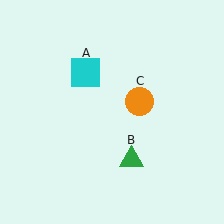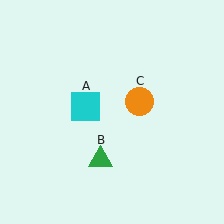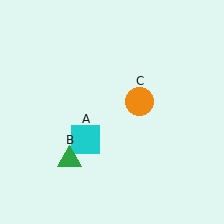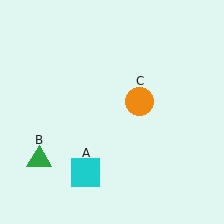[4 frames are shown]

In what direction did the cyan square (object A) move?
The cyan square (object A) moved down.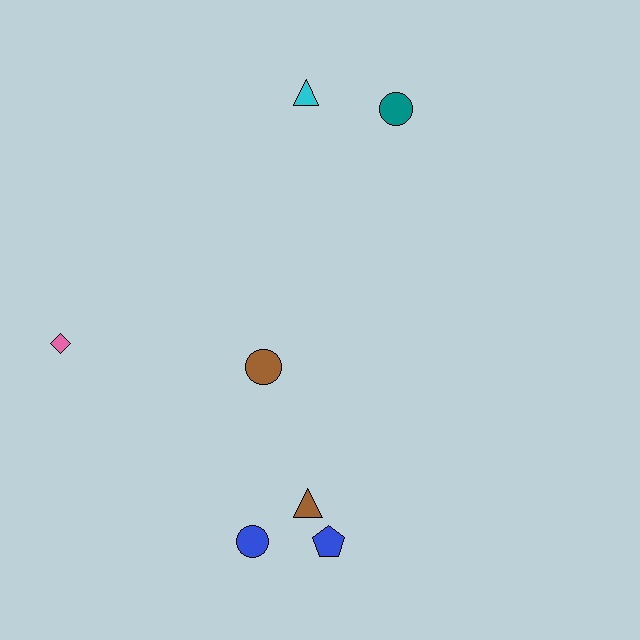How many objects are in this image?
There are 7 objects.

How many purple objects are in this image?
There are no purple objects.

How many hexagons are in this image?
There are no hexagons.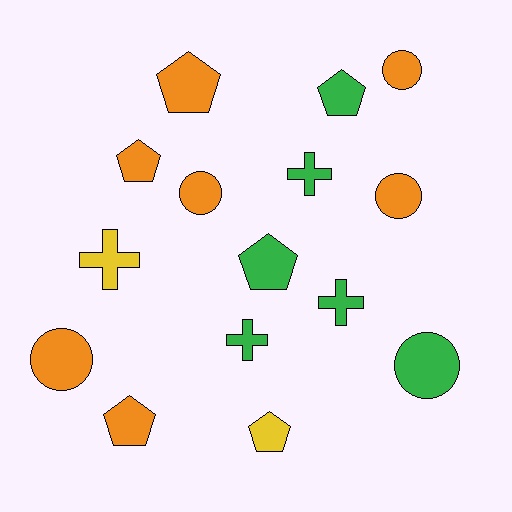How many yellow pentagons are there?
There is 1 yellow pentagon.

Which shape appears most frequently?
Pentagon, with 6 objects.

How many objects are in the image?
There are 15 objects.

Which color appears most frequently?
Orange, with 7 objects.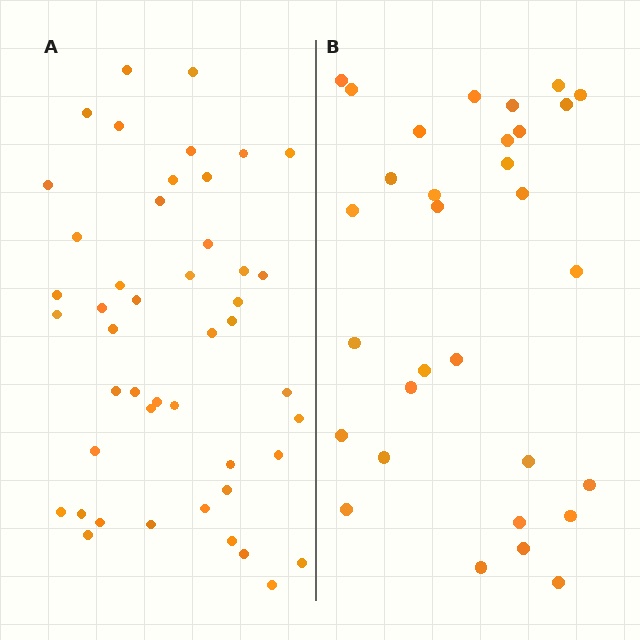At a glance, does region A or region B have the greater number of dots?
Region A (the left region) has more dots.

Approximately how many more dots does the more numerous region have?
Region A has approximately 15 more dots than region B.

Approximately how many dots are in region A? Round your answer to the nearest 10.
About 50 dots. (The exact count is 46, which rounds to 50.)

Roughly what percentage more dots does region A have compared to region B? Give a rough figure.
About 50% more.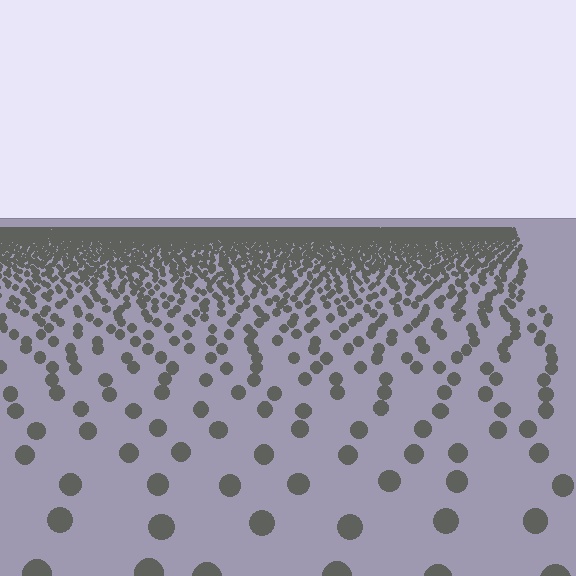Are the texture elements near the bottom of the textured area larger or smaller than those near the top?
Larger. Near the bottom, elements are closer to the viewer and appear at a bigger on-screen size.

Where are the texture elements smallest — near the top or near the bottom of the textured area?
Near the top.